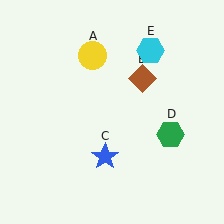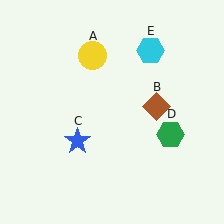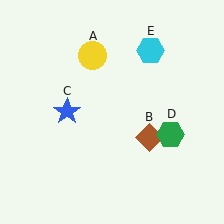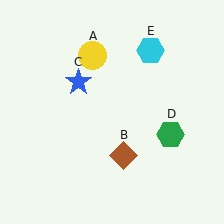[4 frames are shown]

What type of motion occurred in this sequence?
The brown diamond (object B), blue star (object C) rotated clockwise around the center of the scene.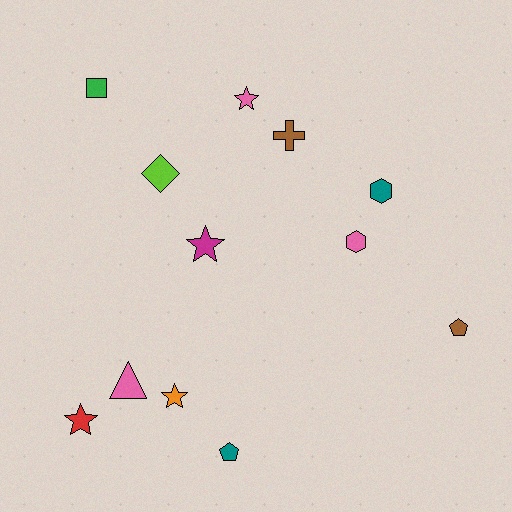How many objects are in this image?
There are 12 objects.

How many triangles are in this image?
There is 1 triangle.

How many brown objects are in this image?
There are 2 brown objects.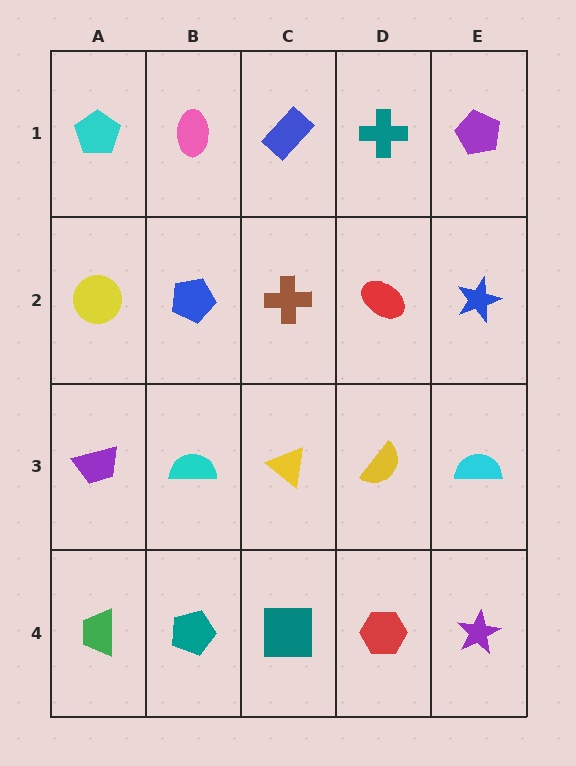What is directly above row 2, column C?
A blue rectangle.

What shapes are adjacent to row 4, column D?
A yellow semicircle (row 3, column D), a teal square (row 4, column C), a purple star (row 4, column E).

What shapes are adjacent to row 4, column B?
A cyan semicircle (row 3, column B), a green trapezoid (row 4, column A), a teal square (row 4, column C).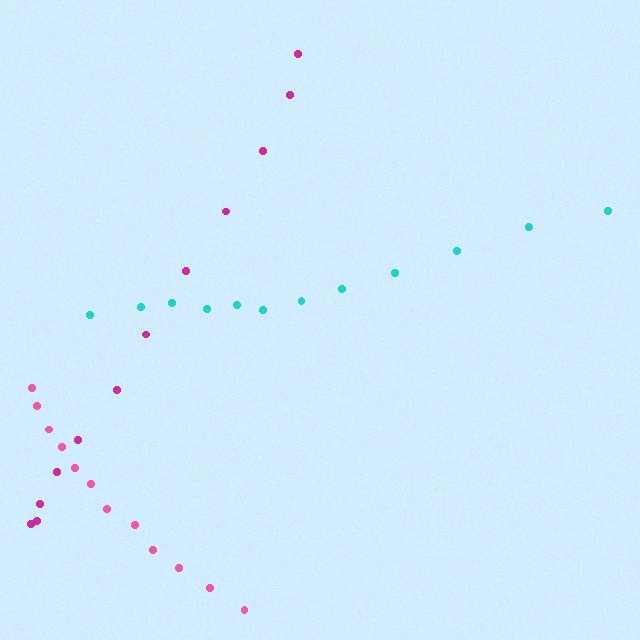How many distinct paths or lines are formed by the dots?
There are 3 distinct paths.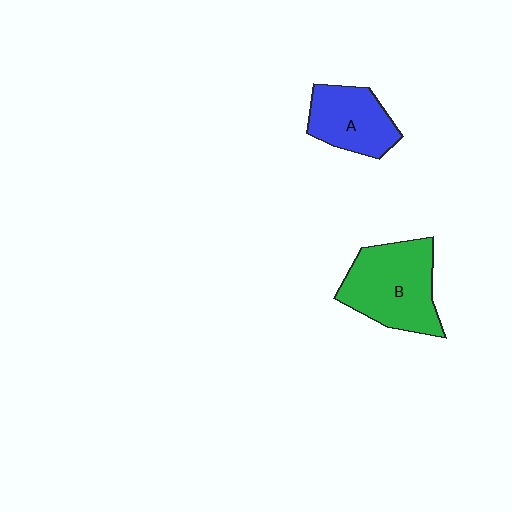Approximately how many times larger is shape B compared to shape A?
Approximately 1.5 times.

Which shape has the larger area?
Shape B (green).